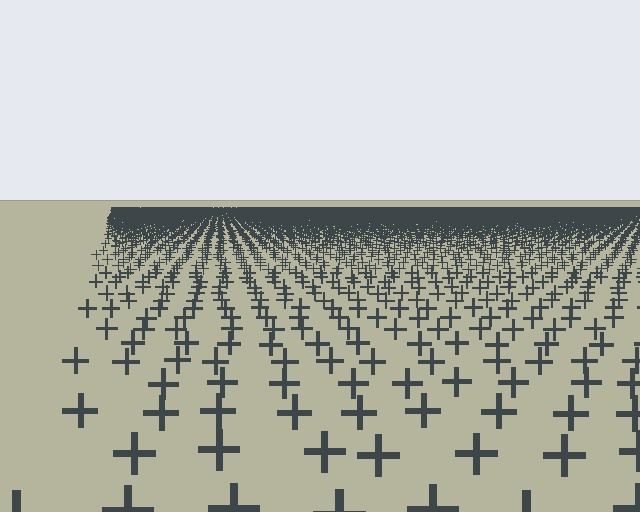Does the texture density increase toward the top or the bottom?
Density increases toward the top.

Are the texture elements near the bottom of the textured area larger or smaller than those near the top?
Larger. Near the bottom, elements are closer to the viewer and appear at a bigger on-screen size.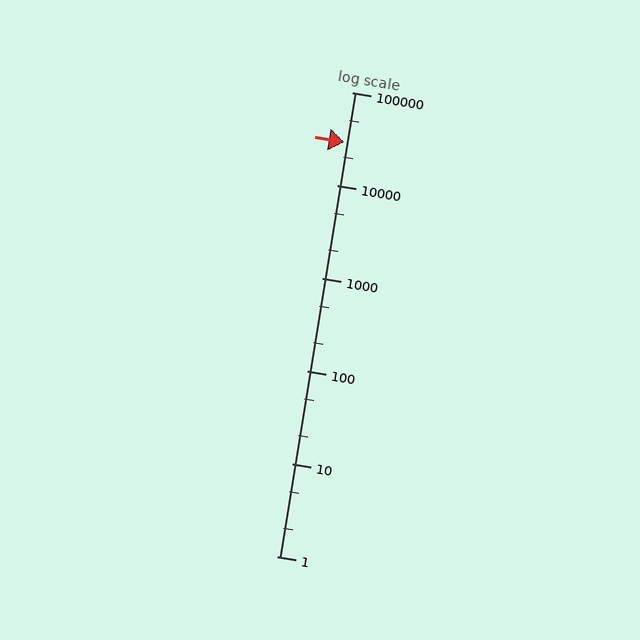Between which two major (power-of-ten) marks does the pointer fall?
The pointer is between 10000 and 100000.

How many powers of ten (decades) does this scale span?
The scale spans 5 decades, from 1 to 100000.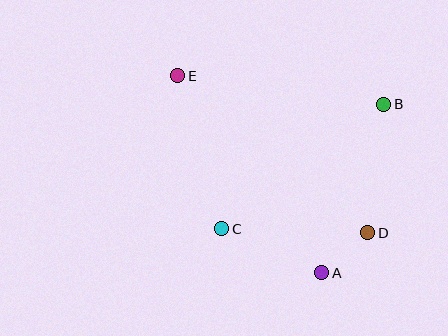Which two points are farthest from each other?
Points D and E are farthest from each other.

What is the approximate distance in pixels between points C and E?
The distance between C and E is approximately 159 pixels.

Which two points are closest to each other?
Points A and D are closest to each other.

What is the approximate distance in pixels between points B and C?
The distance between B and C is approximately 204 pixels.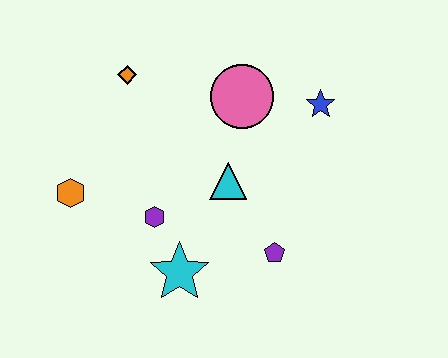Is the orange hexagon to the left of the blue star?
Yes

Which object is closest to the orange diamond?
The pink circle is closest to the orange diamond.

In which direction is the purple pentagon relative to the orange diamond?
The purple pentagon is below the orange diamond.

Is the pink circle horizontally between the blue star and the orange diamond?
Yes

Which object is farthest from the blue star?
The orange hexagon is farthest from the blue star.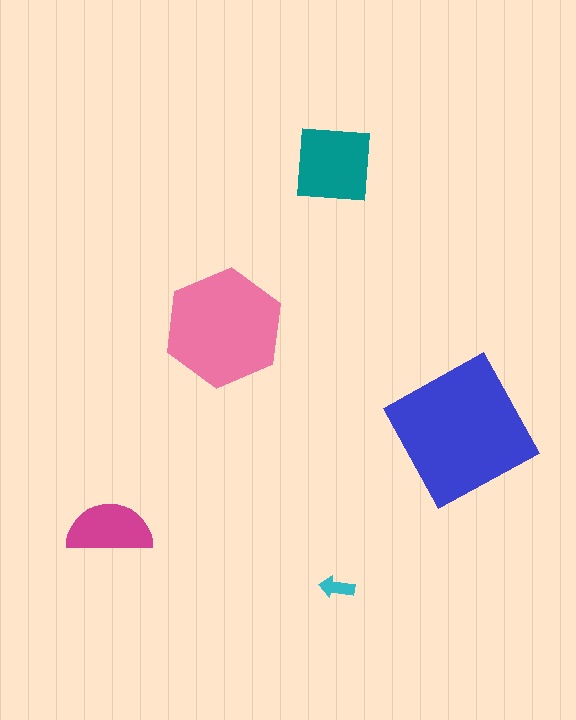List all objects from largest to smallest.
The blue square, the pink hexagon, the teal square, the magenta semicircle, the cyan arrow.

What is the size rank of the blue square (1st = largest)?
1st.